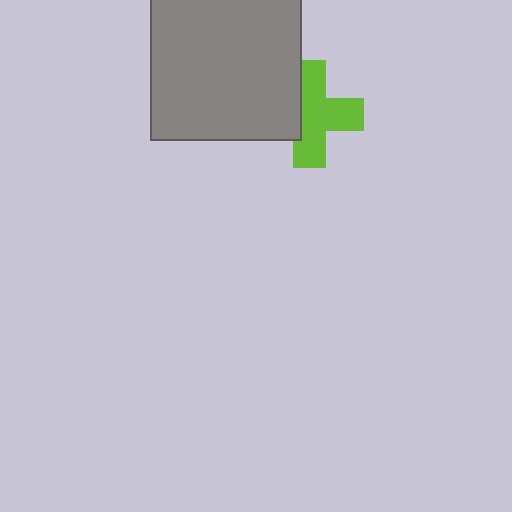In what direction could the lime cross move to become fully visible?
The lime cross could move right. That would shift it out from behind the gray rectangle entirely.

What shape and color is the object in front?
The object in front is a gray rectangle.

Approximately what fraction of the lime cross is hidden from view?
Roughly 32% of the lime cross is hidden behind the gray rectangle.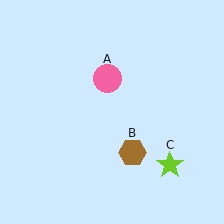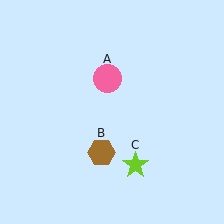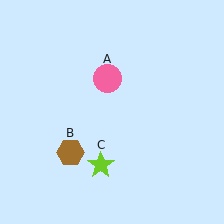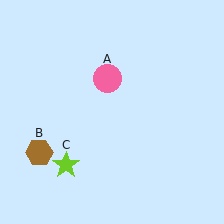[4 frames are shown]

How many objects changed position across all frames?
2 objects changed position: brown hexagon (object B), lime star (object C).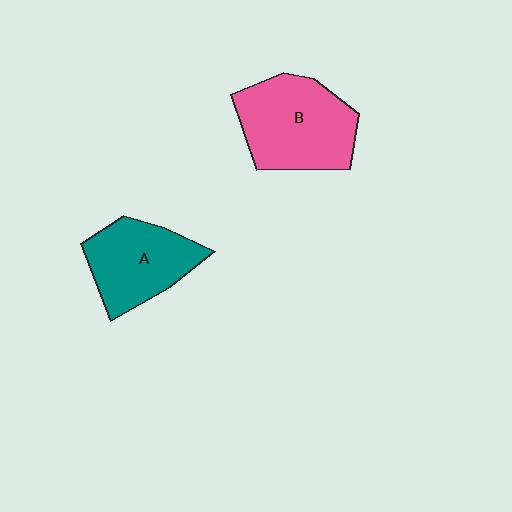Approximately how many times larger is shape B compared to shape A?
Approximately 1.2 times.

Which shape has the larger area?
Shape B (pink).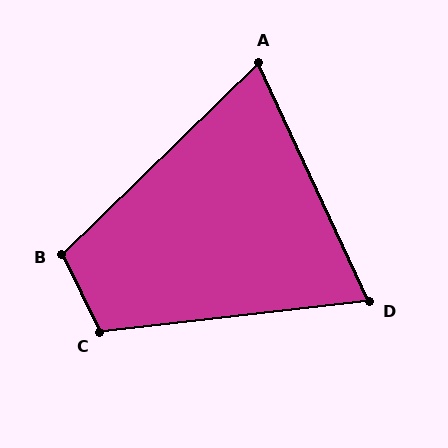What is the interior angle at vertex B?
Approximately 108 degrees (obtuse).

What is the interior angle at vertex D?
Approximately 72 degrees (acute).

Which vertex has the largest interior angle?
C, at approximately 109 degrees.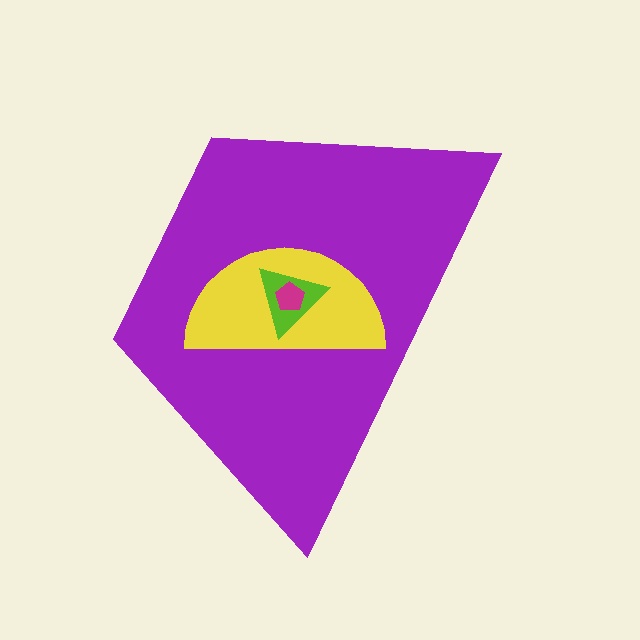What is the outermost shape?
The purple trapezoid.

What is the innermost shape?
The magenta pentagon.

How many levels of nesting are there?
4.